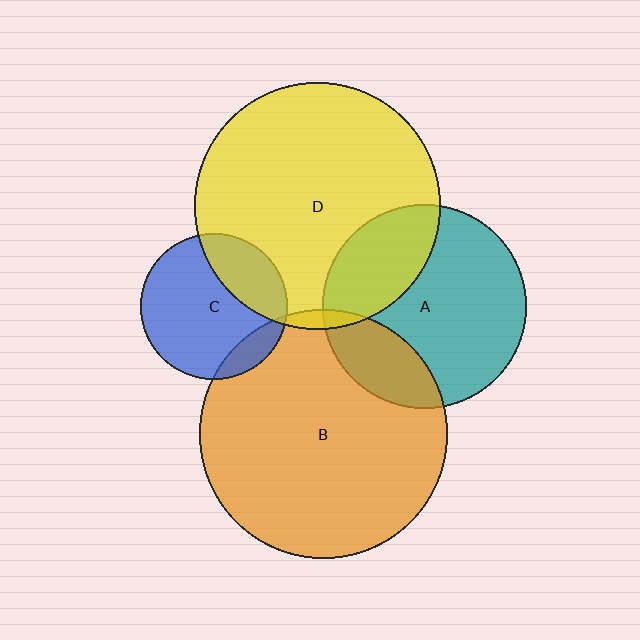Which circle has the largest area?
Circle B (orange).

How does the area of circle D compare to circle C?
Approximately 2.8 times.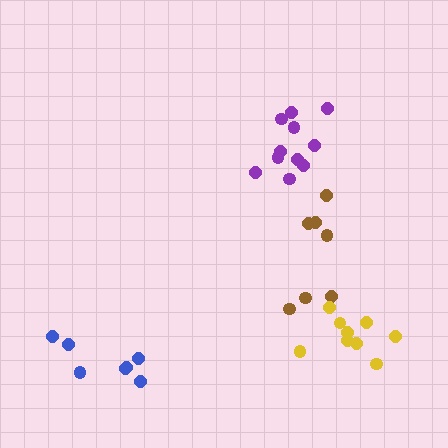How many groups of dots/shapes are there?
There are 4 groups.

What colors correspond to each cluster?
The clusters are colored: brown, purple, blue, yellow.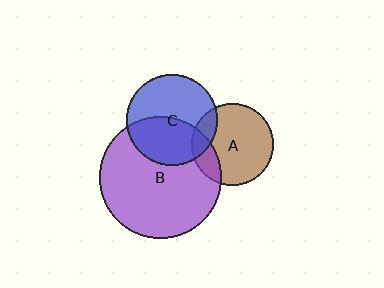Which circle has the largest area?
Circle B (purple).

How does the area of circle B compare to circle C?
Approximately 1.8 times.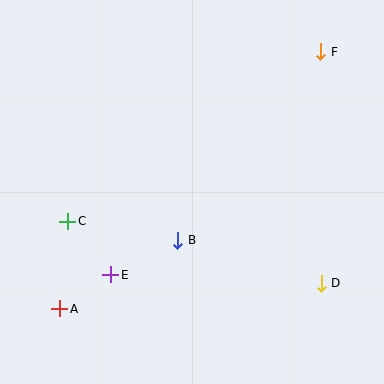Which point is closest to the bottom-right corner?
Point D is closest to the bottom-right corner.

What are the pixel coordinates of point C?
Point C is at (68, 221).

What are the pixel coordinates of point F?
Point F is at (321, 52).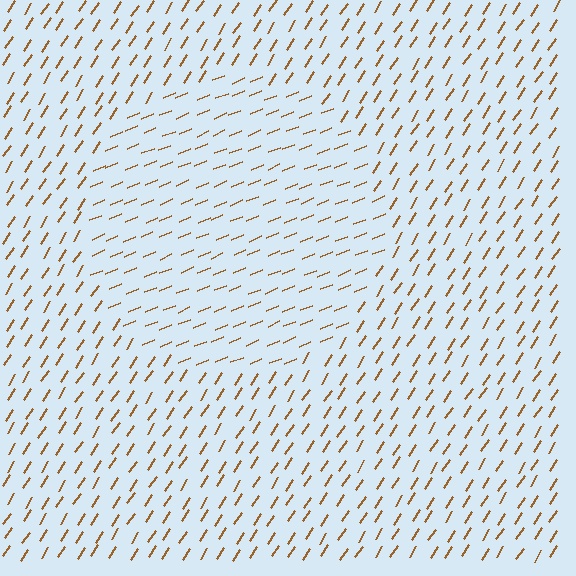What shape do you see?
I see a circle.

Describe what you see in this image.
The image is filled with small brown line segments. A circle region in the image has lines oriented differently from the surrounding lines, creating a visible texture boundary.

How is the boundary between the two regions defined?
The boundary is defined purely by a change in line orientation (approximately 35 degrees difference). All lines are the same color and thickness.